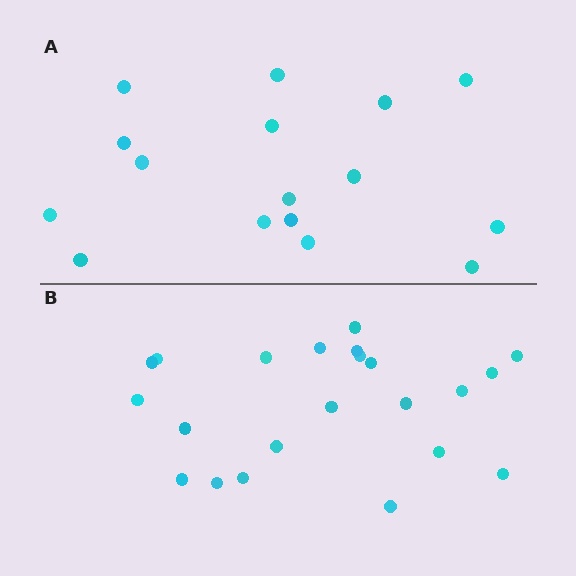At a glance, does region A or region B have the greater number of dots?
Region B (the bottom region) has more dots.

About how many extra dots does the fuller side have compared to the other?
Region B has about 6 more dots than region A.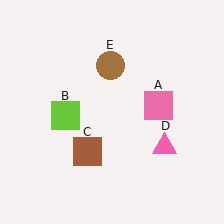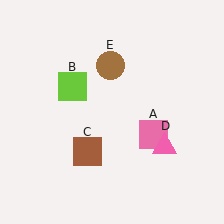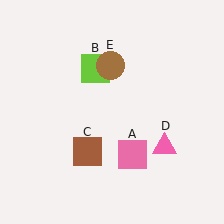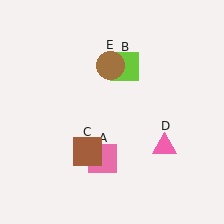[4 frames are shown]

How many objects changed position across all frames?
2 objects changed position: pink square (object A), lime square (object B).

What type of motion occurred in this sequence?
The pink square (object A), lime square (object B) rotated clockwise around the center of the scene.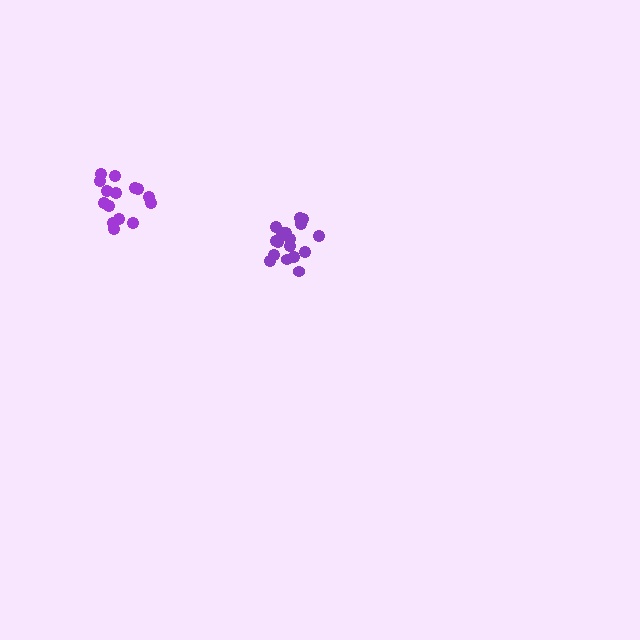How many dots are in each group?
Group 1: 15 dots, Group 2: 18 dots (33 total).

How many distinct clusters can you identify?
There are 2 distinct clusters.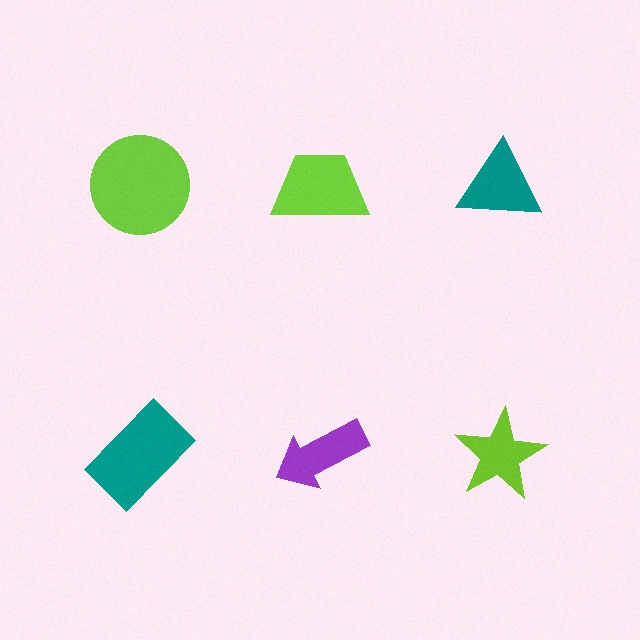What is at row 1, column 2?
A lime trapezoid.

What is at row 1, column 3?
A teal triangle.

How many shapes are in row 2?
3 shapes.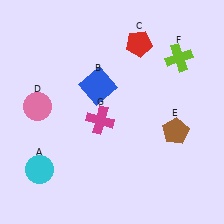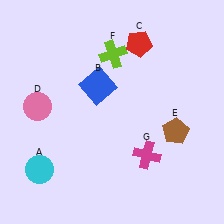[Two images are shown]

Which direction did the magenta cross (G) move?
The magenta cross (G) moved right.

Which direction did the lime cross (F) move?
The lime cross (F) moved left.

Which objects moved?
The objects that moved are: the lime cross (F), the magenta cross (G).